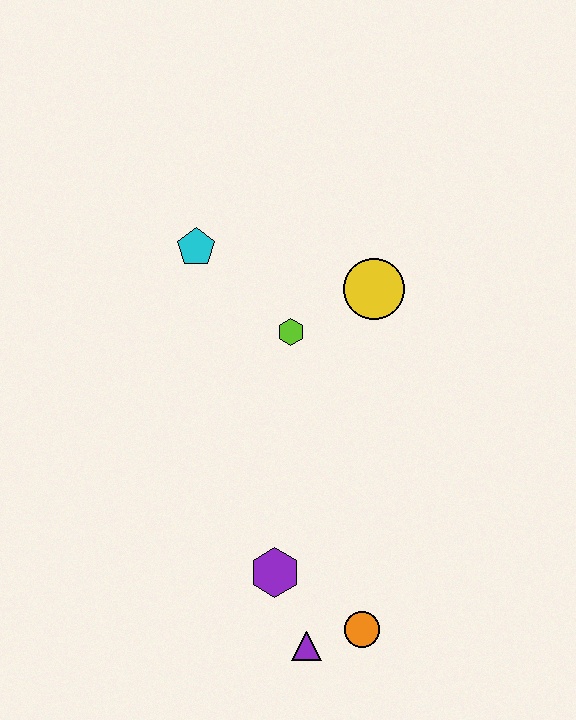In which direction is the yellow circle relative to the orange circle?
The yellow circle is above the orange circle.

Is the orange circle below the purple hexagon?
Yes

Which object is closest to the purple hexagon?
The purple triangle is closest to the purple hexagon.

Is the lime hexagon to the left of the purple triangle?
Yes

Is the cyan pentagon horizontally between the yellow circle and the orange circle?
No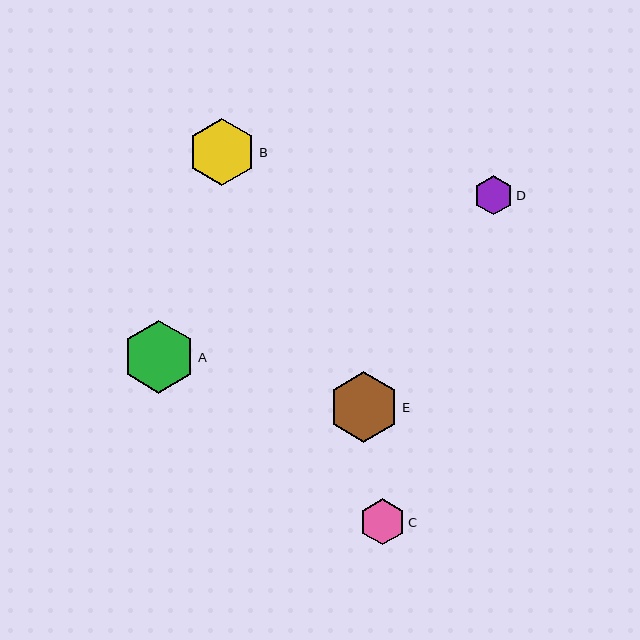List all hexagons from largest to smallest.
From largest to smallest: A, E, B, C, D.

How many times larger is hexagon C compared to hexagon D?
Hexagon C is approximately 1.2 times the size of hexagon D.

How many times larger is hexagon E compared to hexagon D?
Hexagon E is approximately 1.8 times the size of hexagon D.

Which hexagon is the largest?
Hexagon A is the largest with a size of approximately 73 pixels.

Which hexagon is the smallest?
Hexagon D is the smallest with a size of approximately 39 pixels.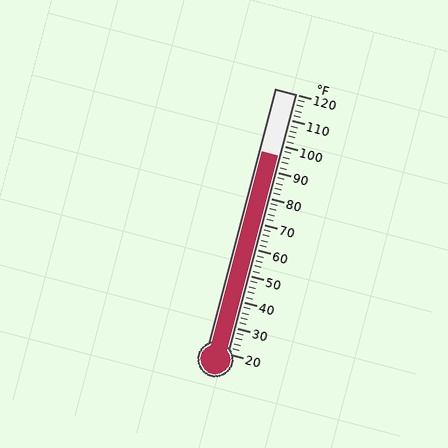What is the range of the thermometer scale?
The thermometer scale ranges from 20°F to 120°F.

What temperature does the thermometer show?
The thermometer shows approximately 96°F.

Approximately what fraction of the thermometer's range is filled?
The thermometer is filled to approximately 75% of its range.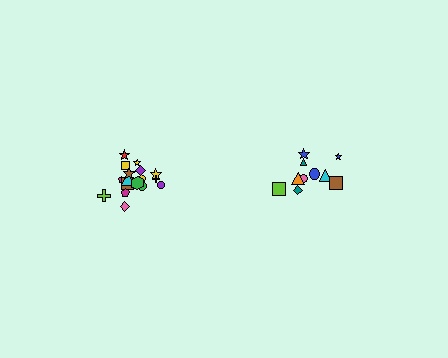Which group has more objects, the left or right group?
The left group.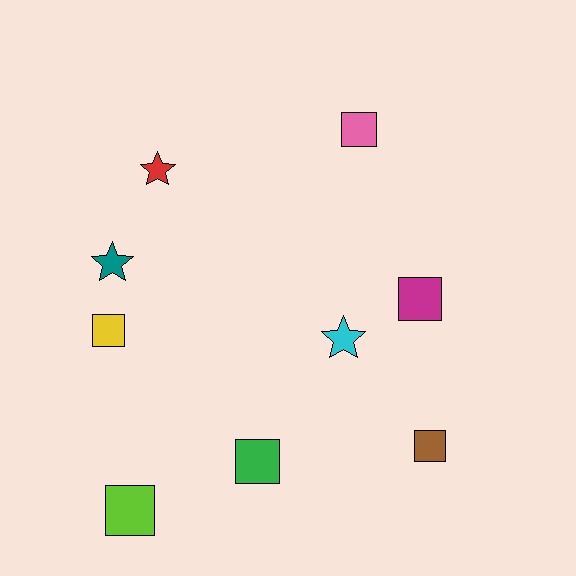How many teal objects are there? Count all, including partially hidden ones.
There is 1 teal object.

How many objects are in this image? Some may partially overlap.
There are 9 objects.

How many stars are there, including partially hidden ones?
There are 3 stars.